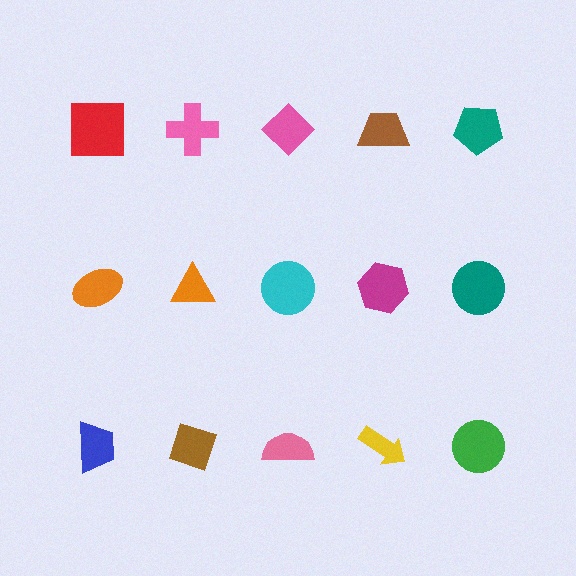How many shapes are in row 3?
5 shapes.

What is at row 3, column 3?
A pink semicircle.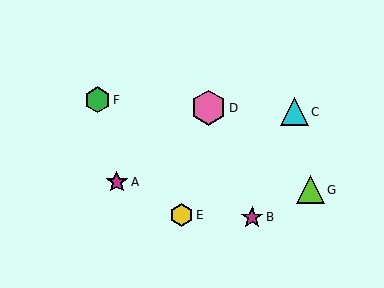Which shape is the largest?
The pink hexagon (labeled D) is the largest.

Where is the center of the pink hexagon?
The center of the pink hexagon is at (208, 108).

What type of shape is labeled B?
Shape B is a magenta star.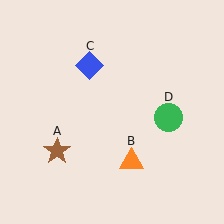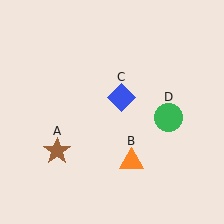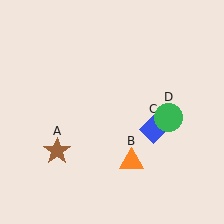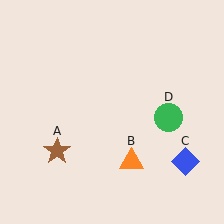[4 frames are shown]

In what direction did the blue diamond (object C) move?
The blue diamond (object C) moved down and to the right.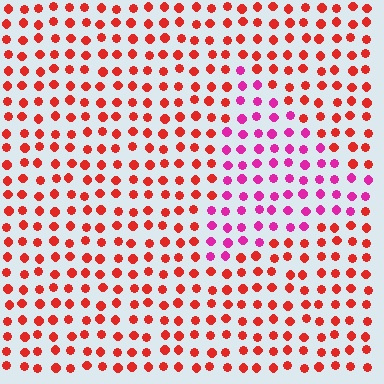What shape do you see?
I see a triangle.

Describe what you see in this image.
The image is filled with small red elements in a uniform arrangement. A triangle-shaped region is visible where the elements are tinted to a slightly different hue, forming a subtle color boundary.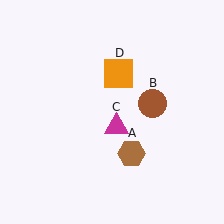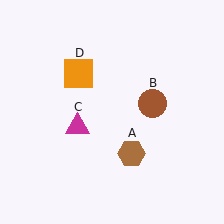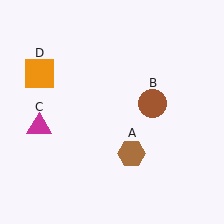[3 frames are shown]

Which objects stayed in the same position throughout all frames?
Brown hexagon (object A) and brown circle (object B) remained stationary.